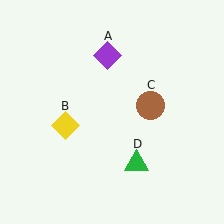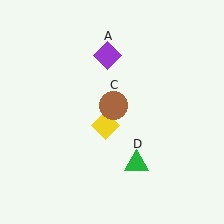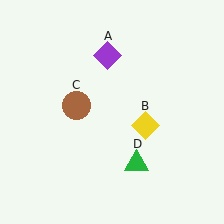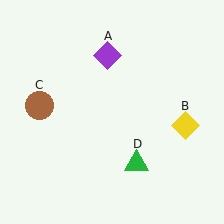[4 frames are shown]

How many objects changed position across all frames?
2 objects changed position: yellow diamond (object B), brown circle (object C).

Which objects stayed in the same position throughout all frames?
Purple diamond (object A) and green triangle (object D) remained stationary.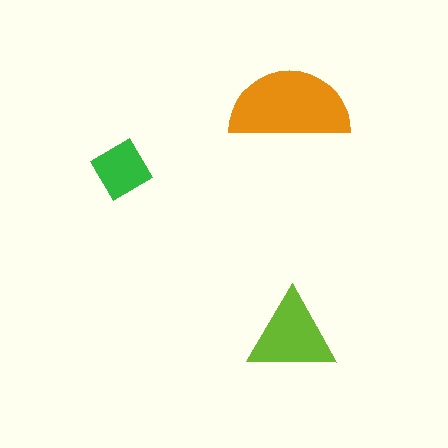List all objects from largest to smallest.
The orange semicircle, the lime triangle, the green diamond.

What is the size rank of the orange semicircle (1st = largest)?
1st.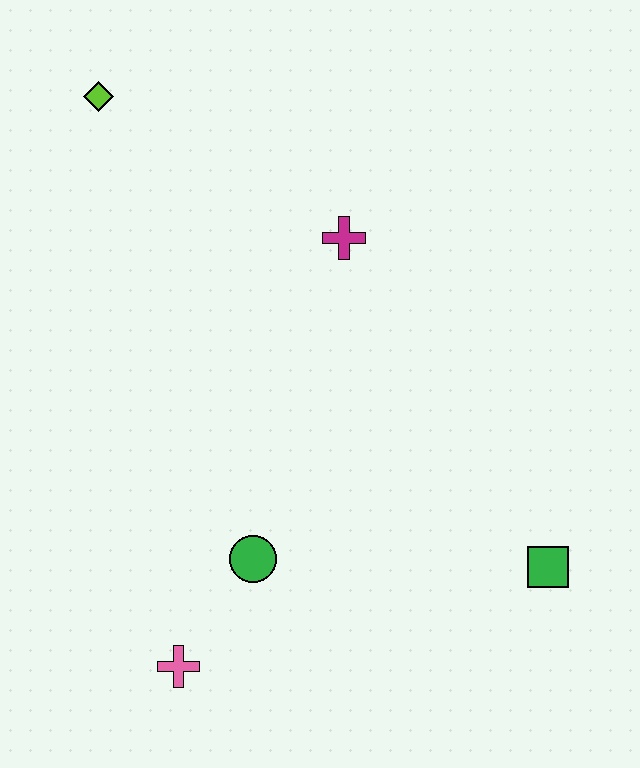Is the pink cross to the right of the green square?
No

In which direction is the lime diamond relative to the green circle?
The lime diamond is above the green circle.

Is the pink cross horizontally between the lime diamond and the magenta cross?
Yes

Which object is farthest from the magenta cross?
The pink cross is farthest from the magenta cross.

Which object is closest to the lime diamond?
The magenta cross is closest to the lime diamond.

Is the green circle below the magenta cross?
Yes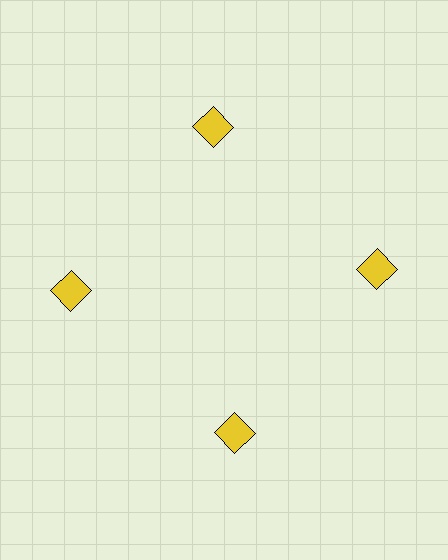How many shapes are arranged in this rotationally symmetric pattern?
There are 4 shapes, arranged in 4 groups of 1.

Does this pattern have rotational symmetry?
Yes, this pattern has 4-fold rotational symmetry. It looks the same after rotating 90 degrees around the center.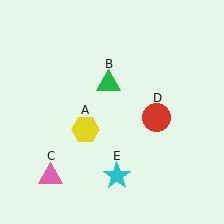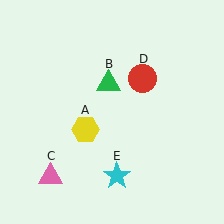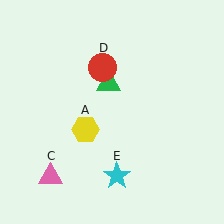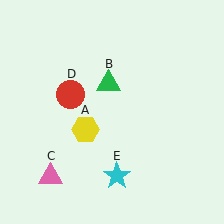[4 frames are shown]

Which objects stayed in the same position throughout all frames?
Yellow hexagon (object A) and green triangle (object B) and pink triangle (object C) and cyan star (object E) remained stationary.